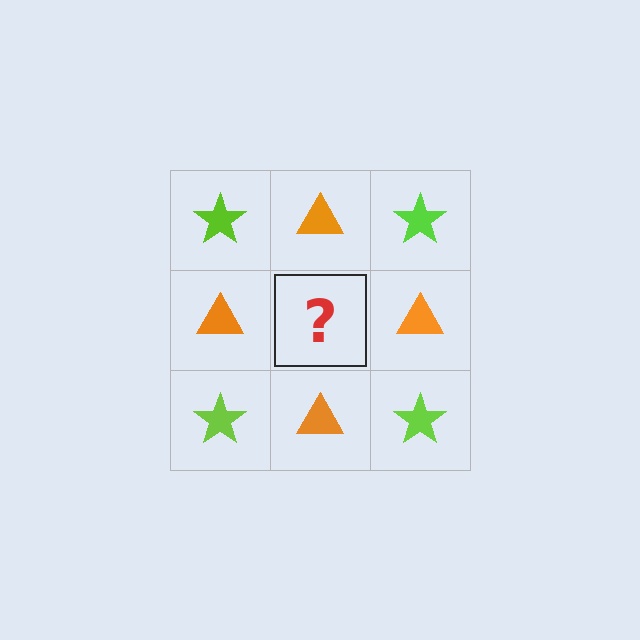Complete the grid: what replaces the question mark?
The question mark should be replaced with a lime star.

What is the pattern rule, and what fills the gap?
The rule is that it alternates lime star and orange triangle in a checkerboard pattern. The gap should be filled with a lime star.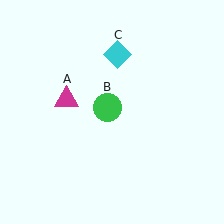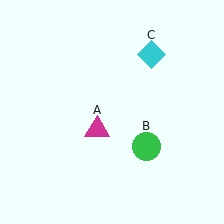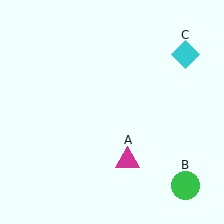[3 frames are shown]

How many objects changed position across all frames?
3 objects changed position: magenta triangle (object A), green circle (object B), cyan diamond (object C).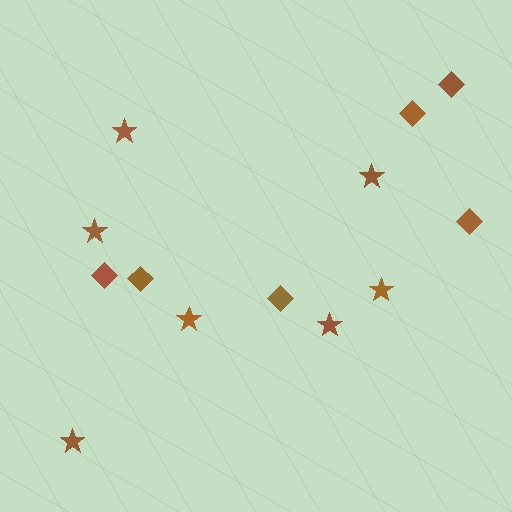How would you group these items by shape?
There are 2 groups: one group of diamonds (6) and one group of stars (7).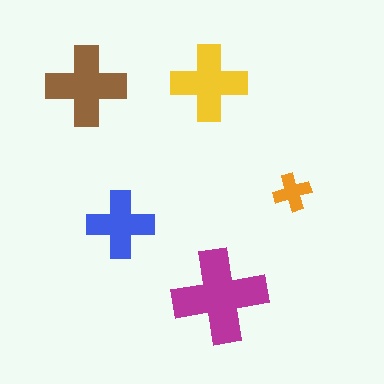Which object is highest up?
The yellow cross is topmost.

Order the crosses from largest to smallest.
the magenta one, the brown one, the yellow one, the blue one, the orange one.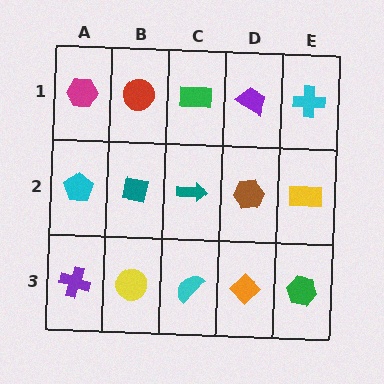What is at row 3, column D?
An orange diamond.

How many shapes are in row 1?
5 shapes.